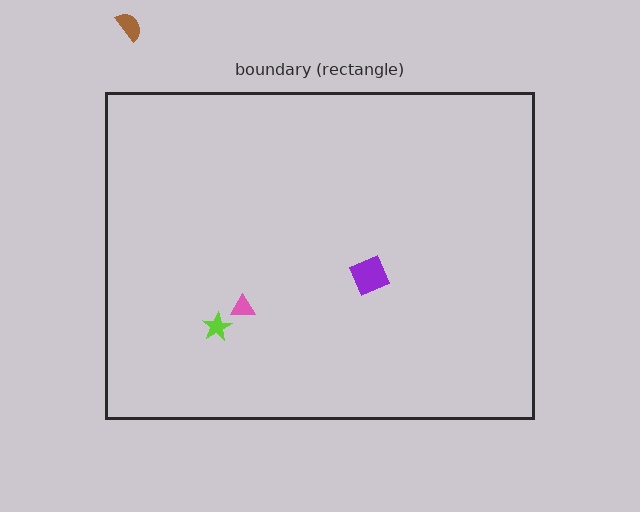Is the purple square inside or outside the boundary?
Inside.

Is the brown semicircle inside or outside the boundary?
Outside.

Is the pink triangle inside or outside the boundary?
Inside.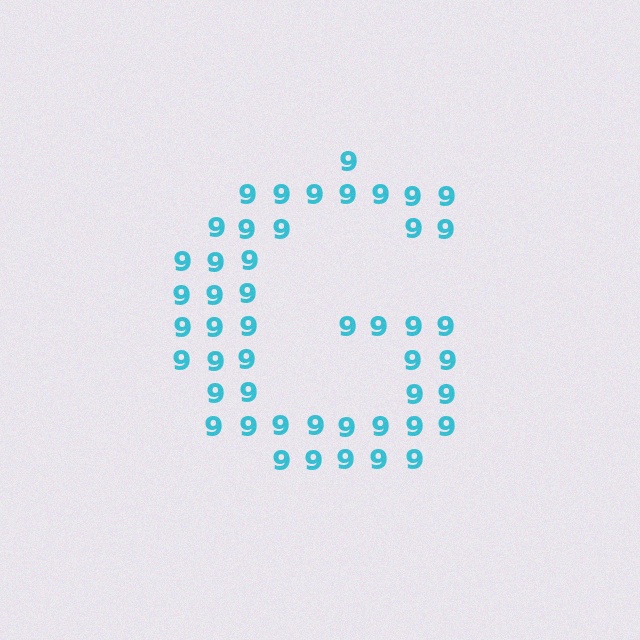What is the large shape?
The large shape is the letter G.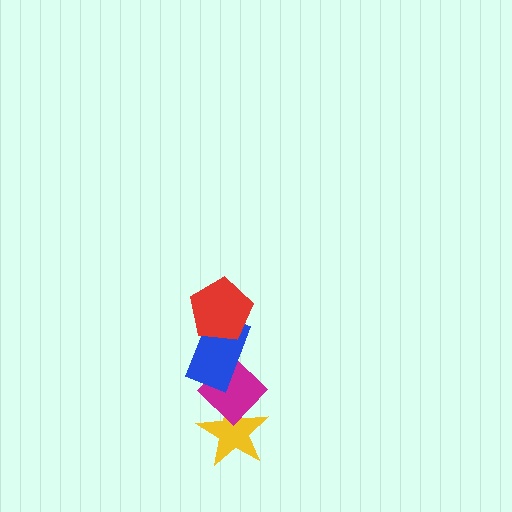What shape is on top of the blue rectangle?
The red pentagon is on top of the blue rectangle.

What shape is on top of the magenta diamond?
The blue rectangle is on top of the magenta diamond.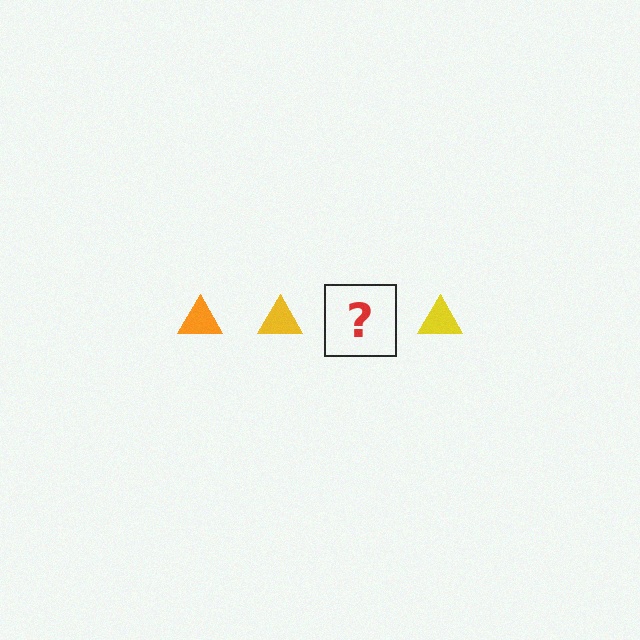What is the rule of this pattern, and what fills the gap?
The rule is that the pattern cycles through orange, yellow triangles. The gap should be filled with an orange triangle.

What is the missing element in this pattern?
The missing element is an orange triangle.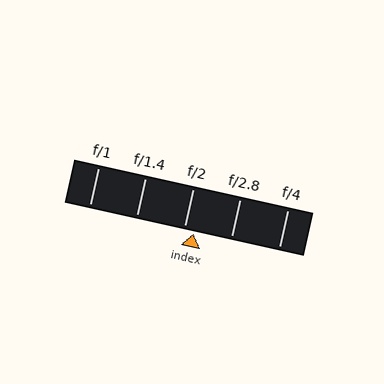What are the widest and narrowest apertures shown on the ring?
The widest aperture shown is f/1 and the narrowest is f/4.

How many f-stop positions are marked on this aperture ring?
There are 5 f-stop positions marked.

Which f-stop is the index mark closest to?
The index mark is closest to f/2.